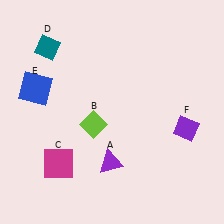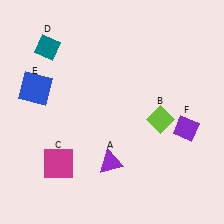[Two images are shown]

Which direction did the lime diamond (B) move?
The lime diamond (B) moved right.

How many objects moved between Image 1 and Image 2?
1 object moved between the two images.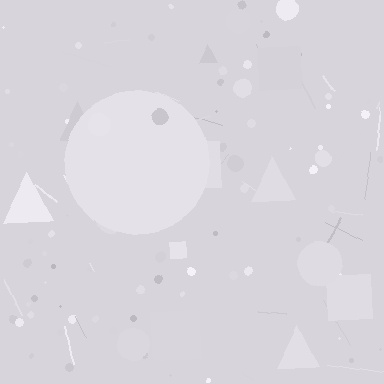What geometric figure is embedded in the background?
A circle is embedded in the background.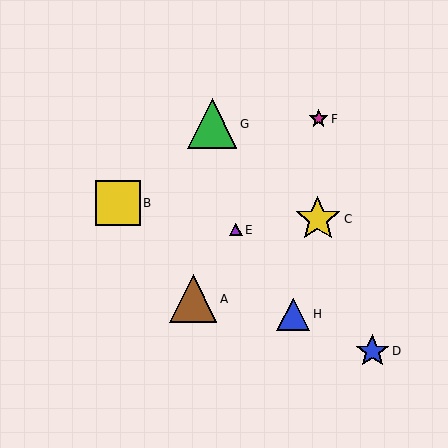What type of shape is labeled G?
Shape G is a green triangle.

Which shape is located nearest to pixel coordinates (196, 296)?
The brown triangle (labeled A) at (193, 299) is nearest to that location.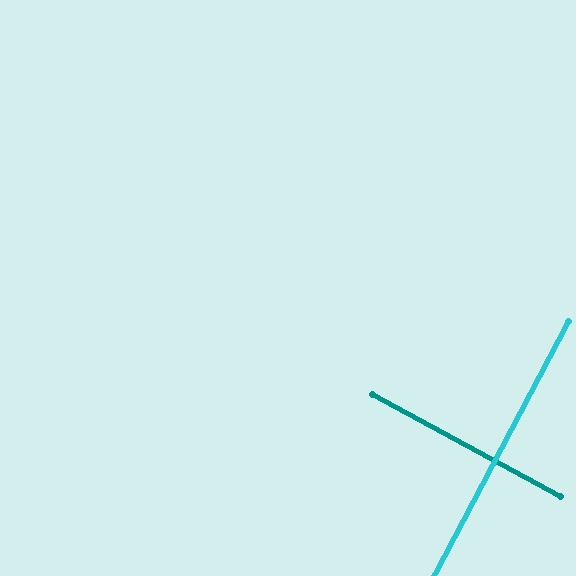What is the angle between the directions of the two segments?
Approximately 89 degrees.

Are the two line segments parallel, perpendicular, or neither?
Perpendicular — they meet at approximately 89°.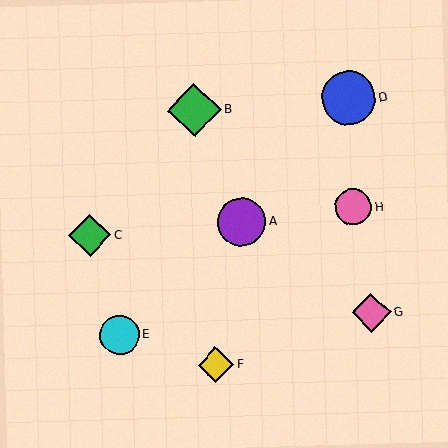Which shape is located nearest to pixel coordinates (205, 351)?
The yellow diamond (labeled F) at (216, 365) is nearest to that location.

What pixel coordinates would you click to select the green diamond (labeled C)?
Click at (90, 236) to select the green diamond C.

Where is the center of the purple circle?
The center of the purple circle is at (241, 222).